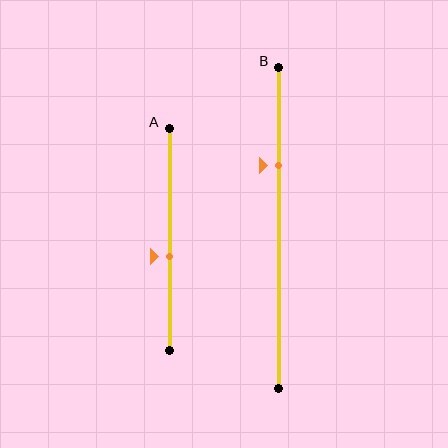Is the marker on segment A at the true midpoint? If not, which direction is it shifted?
No, the marker on segment A is shifted downward by about 7% of the segment length.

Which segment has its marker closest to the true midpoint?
Segment A has its marker closest to the true midpoint.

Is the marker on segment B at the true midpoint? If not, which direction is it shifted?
No, the marker on segment B is shifted upward by about 19% of the segment length.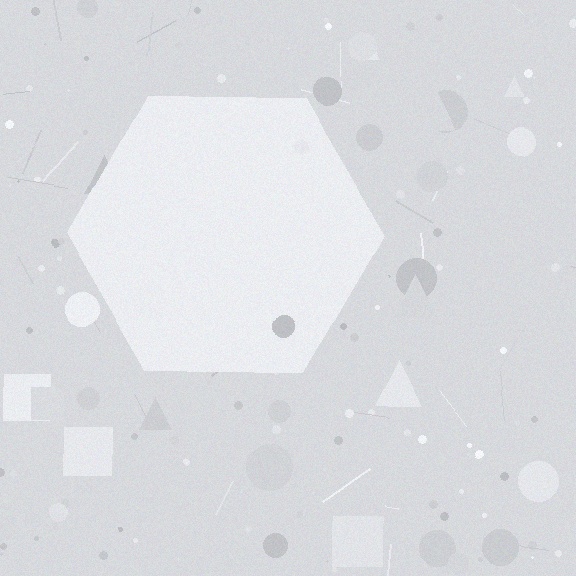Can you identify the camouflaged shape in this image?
The camouflaged shape is a hexagon.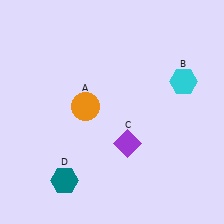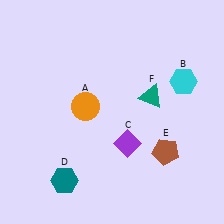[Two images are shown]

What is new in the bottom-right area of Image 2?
A brown pentagon (E) was added in the bottom-right area of Image 2.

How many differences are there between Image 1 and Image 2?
There are 2 differences between the two images.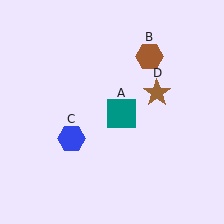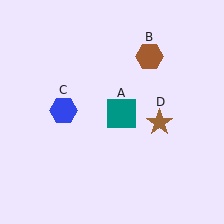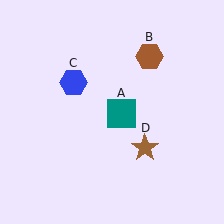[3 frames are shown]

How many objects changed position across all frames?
2 objects changed position: blue hexagon (object C), brown star (object D).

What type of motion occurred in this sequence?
The blue hexagon (object C), brown star (object D) rotated clockwise around the center of the scene.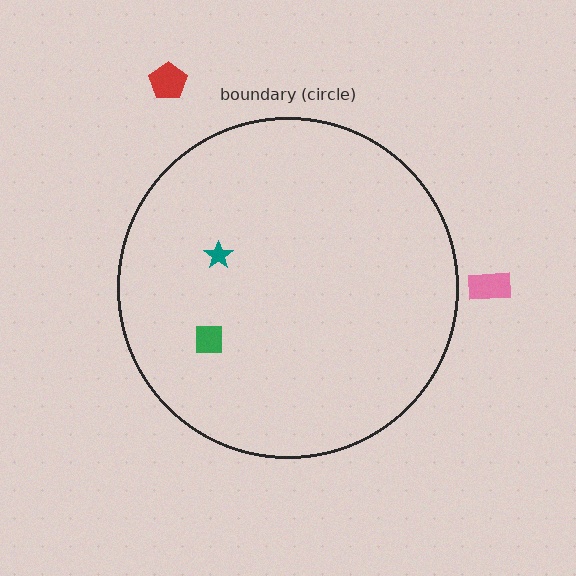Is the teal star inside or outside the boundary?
Inside.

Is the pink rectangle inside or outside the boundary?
Outside.